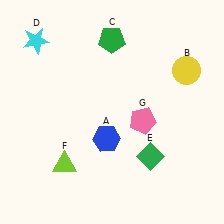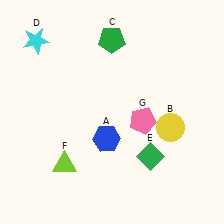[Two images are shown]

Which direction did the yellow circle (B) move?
The yellow circle (B) moved down.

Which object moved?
The yellow circle (B) moved down.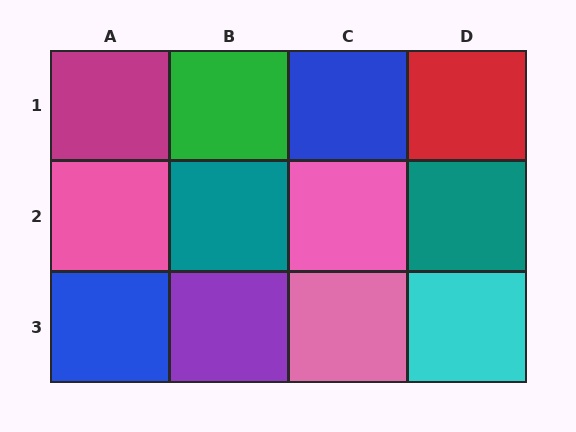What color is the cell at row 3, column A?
Blue.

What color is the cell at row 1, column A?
Magenta.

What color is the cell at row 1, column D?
Red.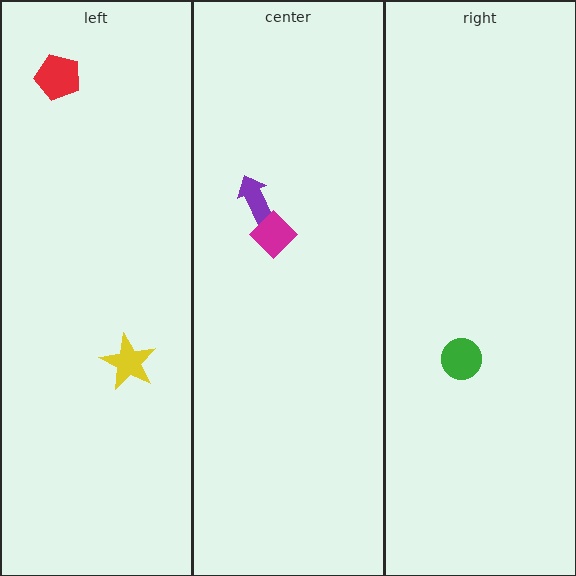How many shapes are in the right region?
1.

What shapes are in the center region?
The purple arrow, the magenta diamond.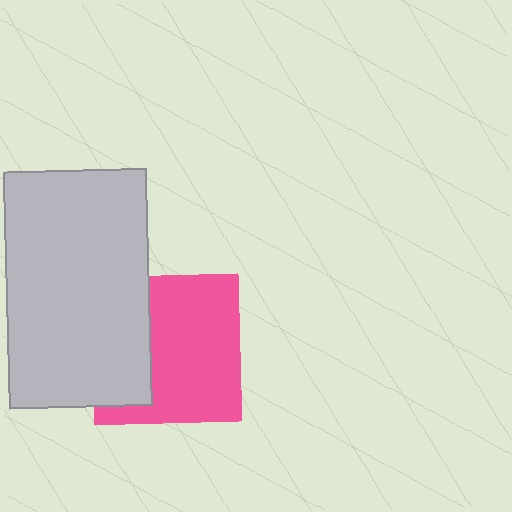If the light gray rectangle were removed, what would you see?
You would see the complete pink square.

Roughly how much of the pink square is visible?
About half of it is visible (roughly 64%).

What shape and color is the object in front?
The object in front is a light gray rectangle.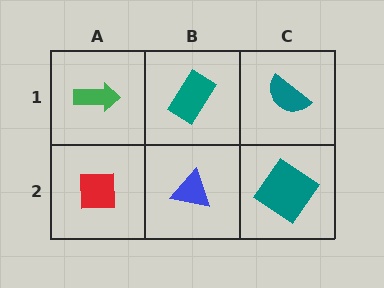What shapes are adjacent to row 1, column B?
A blue triangle (row 2, column B), a green arrow (row 1, column A), a teal semicircle (row 1, column C).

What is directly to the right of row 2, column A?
A blue triangle.